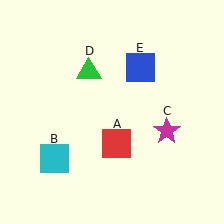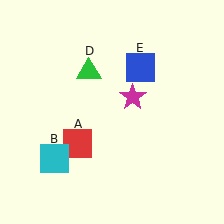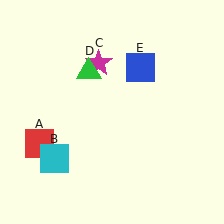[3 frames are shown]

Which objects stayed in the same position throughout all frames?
Cyan square (object B) and green triangle (object D) and blue square (object E) remained stationary.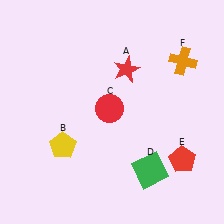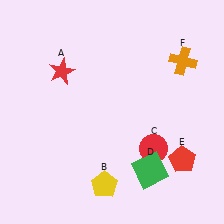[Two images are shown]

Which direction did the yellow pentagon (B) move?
The yellow pentagon (B) moved right.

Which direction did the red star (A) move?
The red star (A) moved left.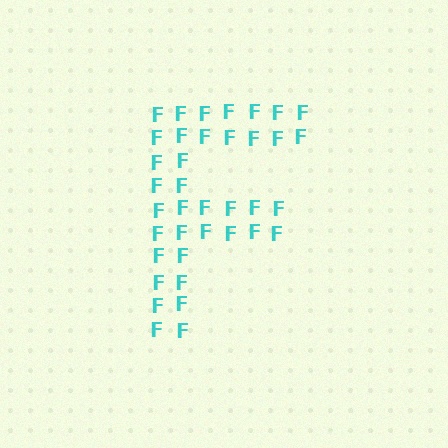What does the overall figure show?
The overall figure shows the letter F.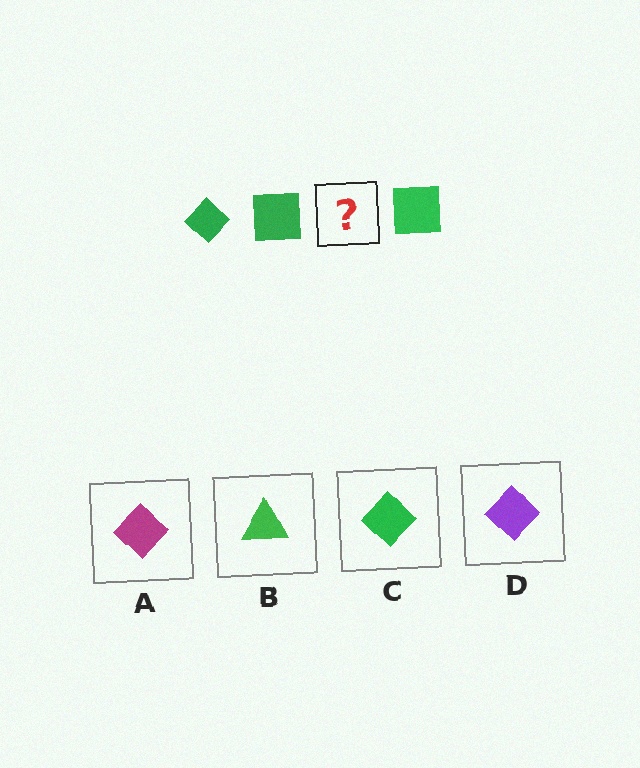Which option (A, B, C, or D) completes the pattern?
C.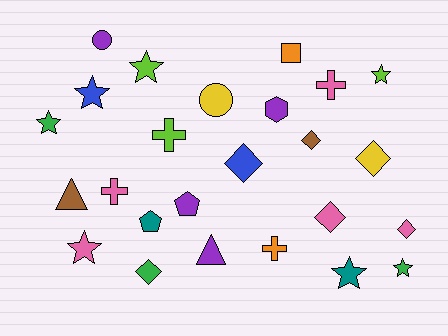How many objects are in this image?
There are 25 objects.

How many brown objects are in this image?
There are 2 brown objects.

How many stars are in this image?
There are 7 stars.